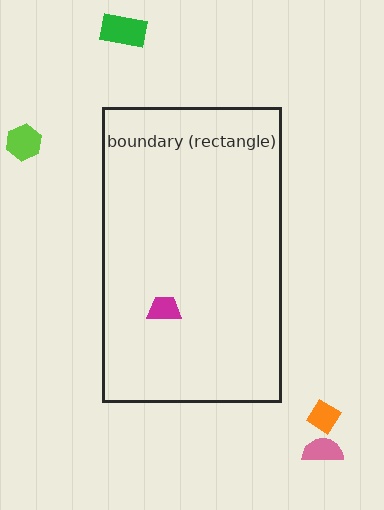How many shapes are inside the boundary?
1 inside, 4 outside.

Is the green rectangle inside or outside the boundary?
Outside.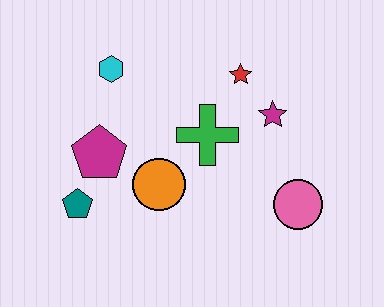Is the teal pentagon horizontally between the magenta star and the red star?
No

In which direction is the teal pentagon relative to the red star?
The teal pentagon is to the left of the red star.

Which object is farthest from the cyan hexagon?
The pink circle is farthest from the cyan hexagon.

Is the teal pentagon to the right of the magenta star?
No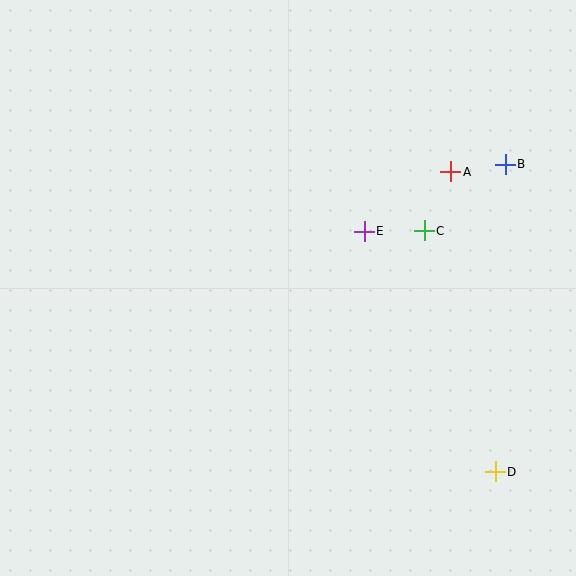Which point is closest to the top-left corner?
Point E is closest to the top-left corner.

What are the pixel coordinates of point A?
Point A is at (451, 172).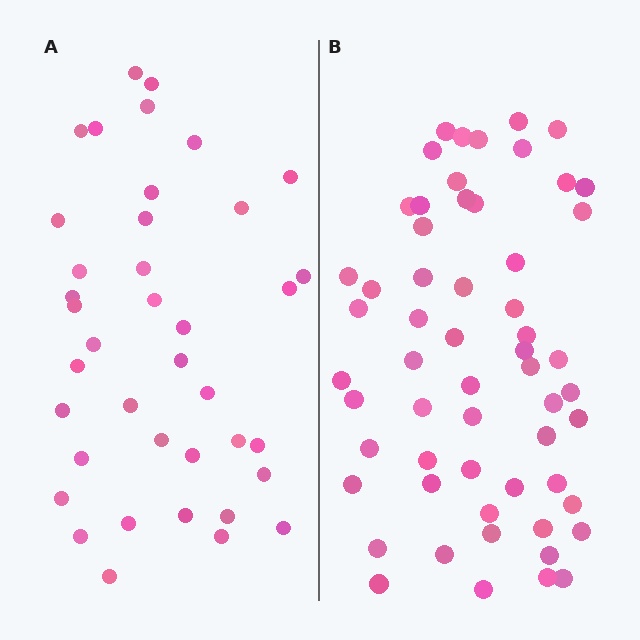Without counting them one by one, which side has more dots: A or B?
Region B (the right region) has more dots.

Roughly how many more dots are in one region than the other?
Region B has approximately 20 more dots than region A.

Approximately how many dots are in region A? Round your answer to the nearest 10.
About 40 dots. (The exact count is 39, which rounds to 40.)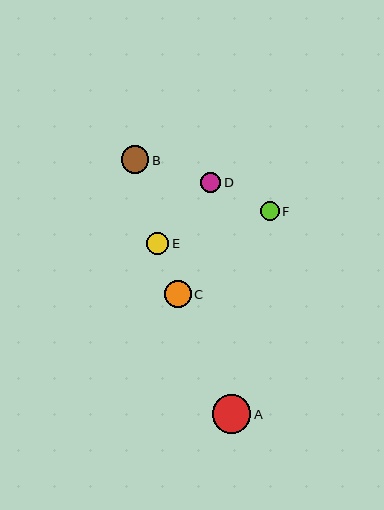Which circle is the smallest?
Circle F is the smallest with a size of approximately 18 pixels.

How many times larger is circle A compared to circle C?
Circle A is approximately 1.4 times the size of circle C.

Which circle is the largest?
Circle A is the largest with a size of approximately 39 pixels.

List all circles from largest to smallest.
From largest to smallest: A, B, C, E, D, F.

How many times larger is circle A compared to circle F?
Circle A is approximately 2.1 times the size of circle F.